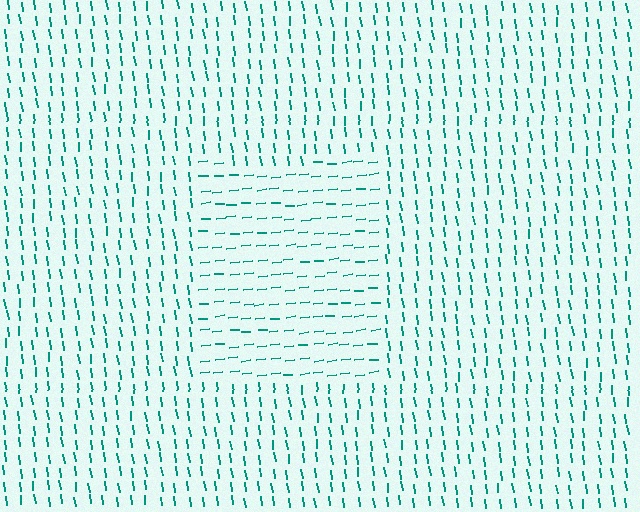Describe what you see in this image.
The image is filled with small teal line segments. A rectangle region in the image has lines oriented differently from the surrounding lines, creating a visible texture boundary.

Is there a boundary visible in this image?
Yes, there is a texture boundary formed by a change in line orientation.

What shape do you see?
I see a rectangle.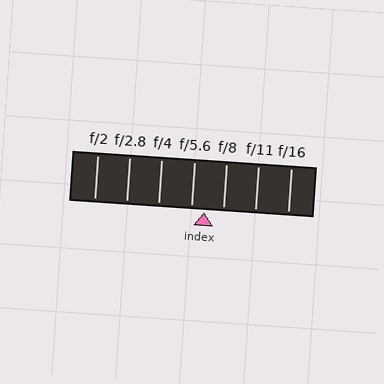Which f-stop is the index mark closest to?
The index mark is closest to f/5.6.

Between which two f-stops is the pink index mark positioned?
The index mark is between f/5.6 and f/8.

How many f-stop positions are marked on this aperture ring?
There are 7 f-stop positions marked.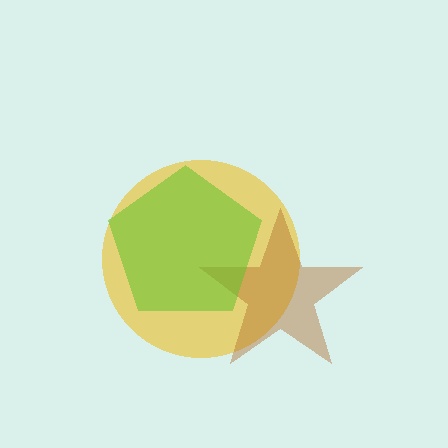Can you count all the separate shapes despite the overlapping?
Yes, there are 3 separate shapes.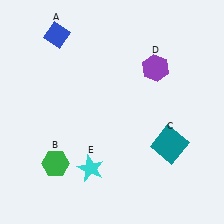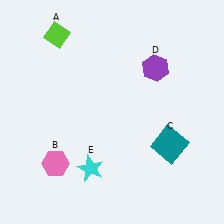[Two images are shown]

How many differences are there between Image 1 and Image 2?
There are 2 differences between the two images.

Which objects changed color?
A changed from blue to lime. B changed from green to pink.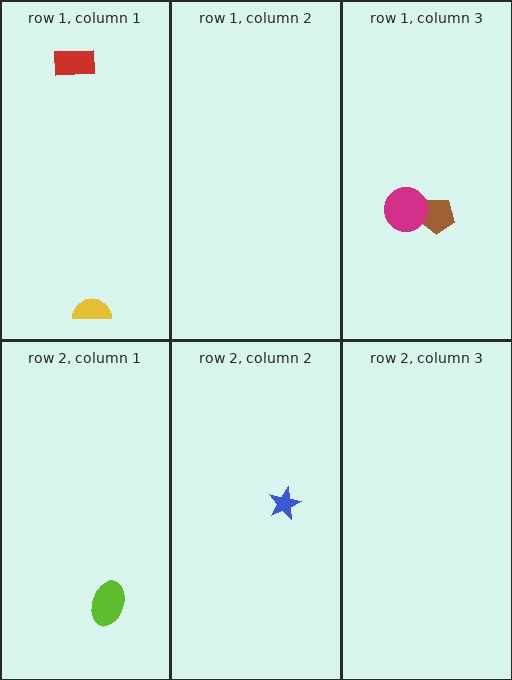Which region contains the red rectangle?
The row 1, column 1 region.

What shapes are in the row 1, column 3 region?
The brown pentagon, the magenta circle.